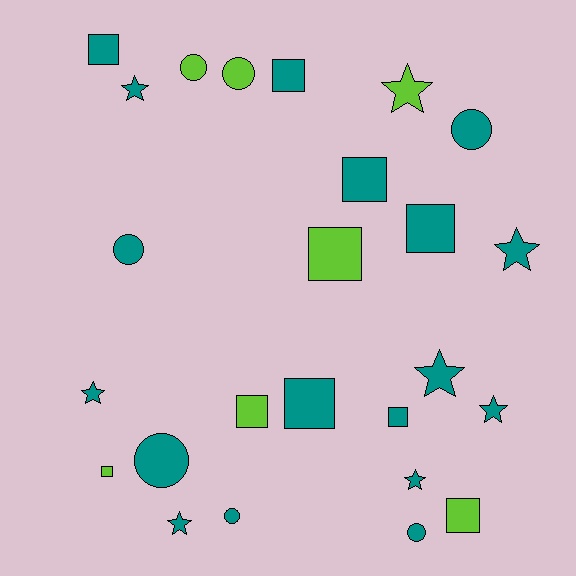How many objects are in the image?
There are 25 objects.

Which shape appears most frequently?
Square, with 10 objects.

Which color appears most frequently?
Teal, with 18 objects.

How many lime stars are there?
There is 1 lime star.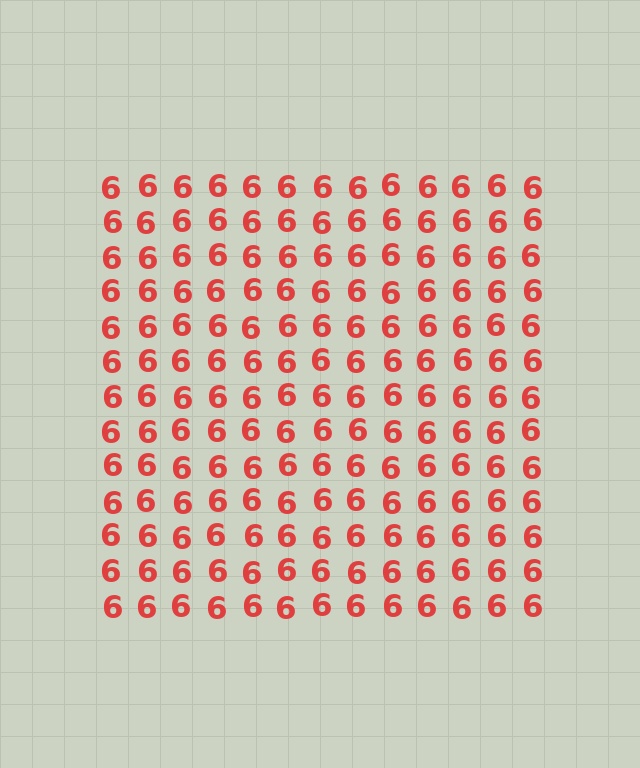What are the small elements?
The small elements are digit 6's.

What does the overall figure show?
The overall figure shows a square.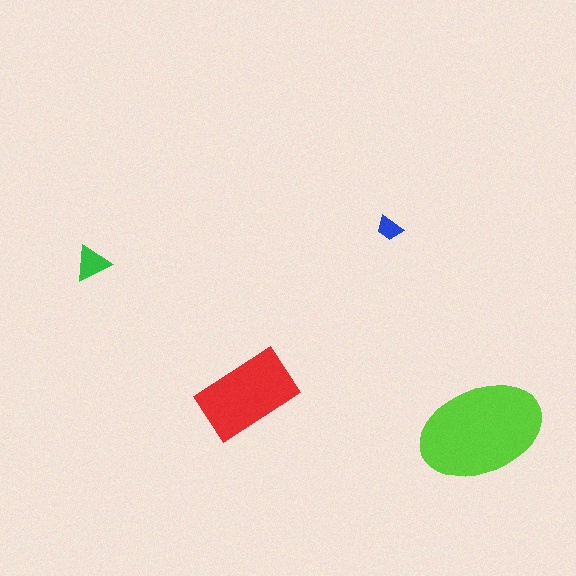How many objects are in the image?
There are 4 objects in the image.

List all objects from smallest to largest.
The blue trapezoid, the green triangle, the red rectangle, the lime ellipse.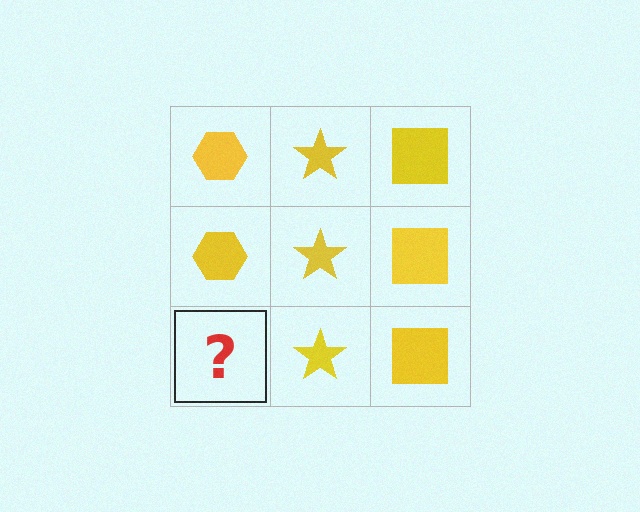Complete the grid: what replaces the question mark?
The question mark should be replaced with a yellow hexagon.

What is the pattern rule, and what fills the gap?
The rule is that each column has a consistent shape. The gap should be filled with a yellow hexagon.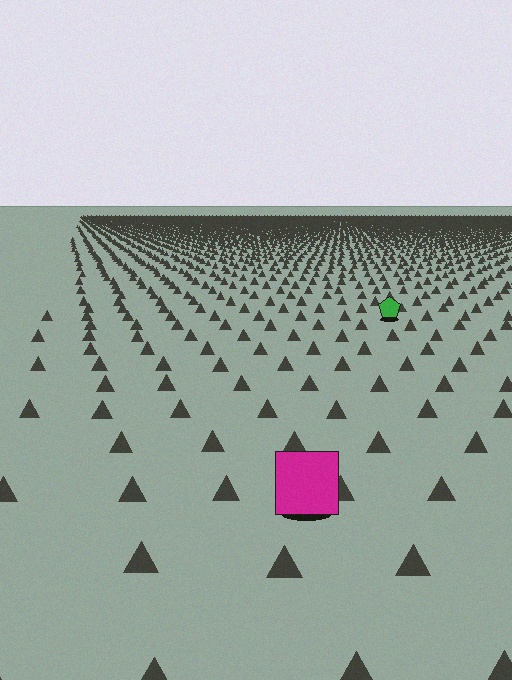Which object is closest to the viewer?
The magenta square is closest. The texture marks near it are larger and more spread out.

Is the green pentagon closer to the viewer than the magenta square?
No. The magenta square is closer — you can tell from the texture gradient: the ground texture is coarser near it.